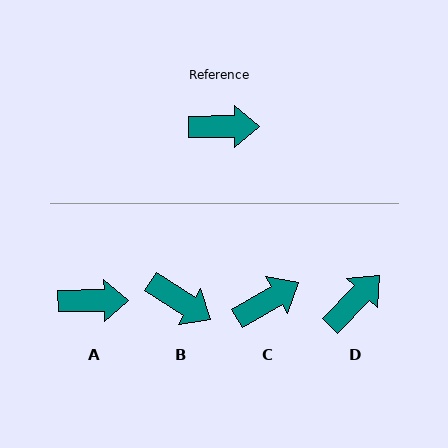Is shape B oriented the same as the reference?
No, it is off by about 33 degrees.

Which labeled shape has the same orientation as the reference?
A.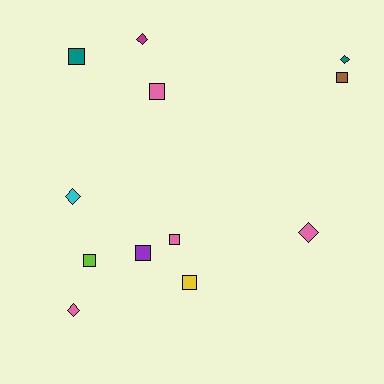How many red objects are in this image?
There are no red objects.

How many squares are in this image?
There are 7 squares.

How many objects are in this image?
There are 12 objects.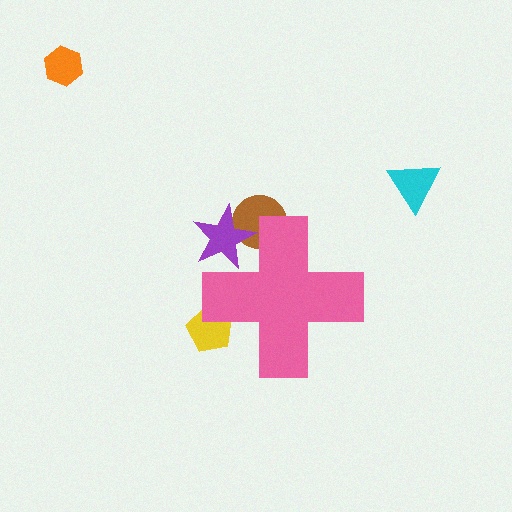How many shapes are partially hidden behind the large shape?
3 shapes are partially hidden.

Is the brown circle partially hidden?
Yes, the brown circle is partially hidden behind the pink cross.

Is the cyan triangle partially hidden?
No, the cyan triangle is fully visible.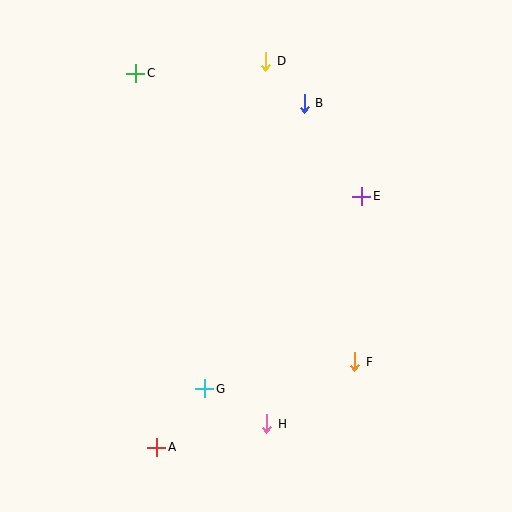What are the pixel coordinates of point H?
Point H is at (267, 424).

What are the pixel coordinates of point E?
Point E is at (362, 196).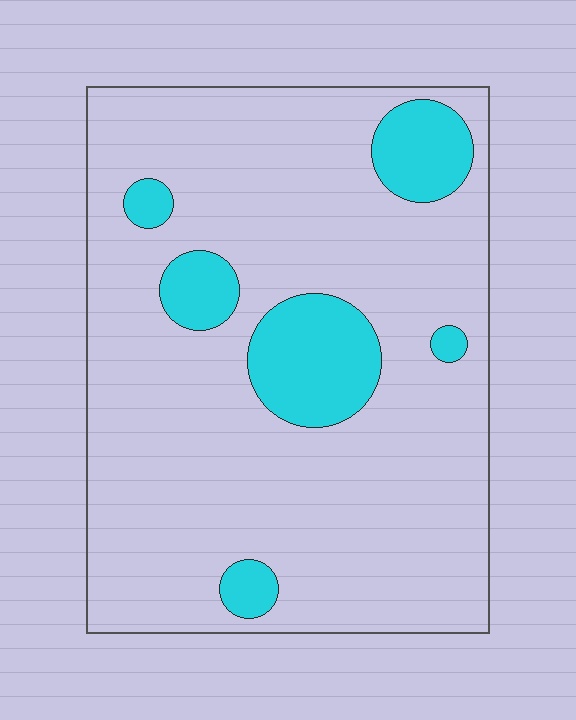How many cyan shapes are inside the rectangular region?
6.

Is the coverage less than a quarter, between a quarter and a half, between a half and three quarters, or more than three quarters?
Less than a quarter.